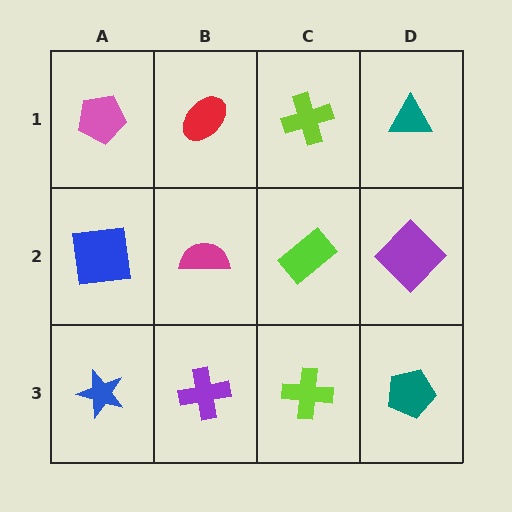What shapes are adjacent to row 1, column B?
A magenta semicircle (row 2, column B), a pink pentagon (row 1, column A), a lime cross (row 1, column C).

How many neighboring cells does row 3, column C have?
3.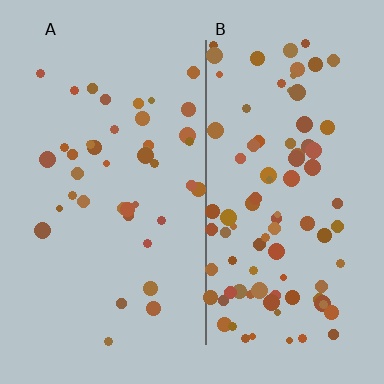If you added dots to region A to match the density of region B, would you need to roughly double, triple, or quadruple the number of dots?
Approximately double.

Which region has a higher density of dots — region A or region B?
B (the right).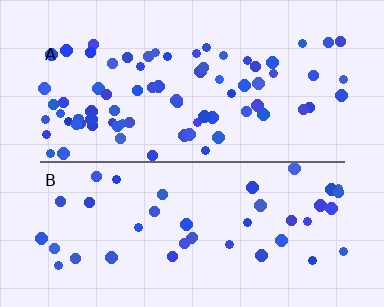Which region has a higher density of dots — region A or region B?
A (the top).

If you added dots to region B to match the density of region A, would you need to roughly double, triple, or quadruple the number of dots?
Approximately double.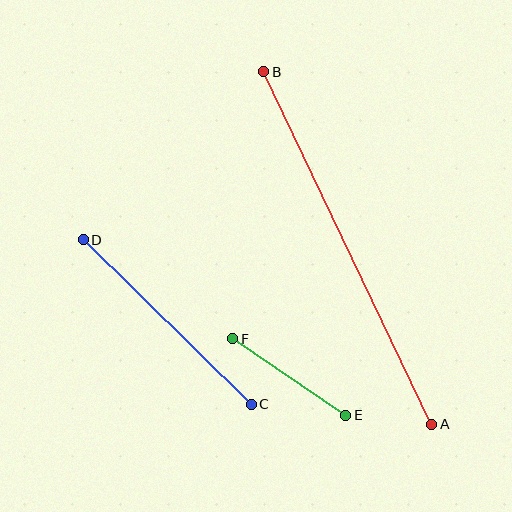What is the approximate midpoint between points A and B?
The midpoint is at approximately (348, 248) pixels.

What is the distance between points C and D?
The distance is approximately 235 pixels.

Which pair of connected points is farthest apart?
Points A and B are farthest apart.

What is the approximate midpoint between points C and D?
The midpoint is at approximately (167, 322) pixels.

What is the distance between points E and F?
The distance is approximately 137 pixels.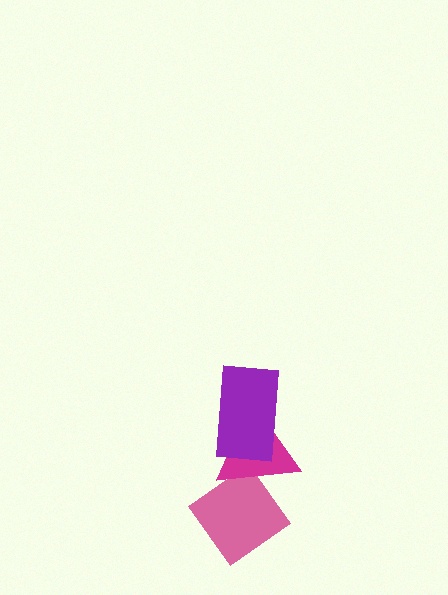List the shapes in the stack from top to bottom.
From top to bottom: the purple rectangle, the magenta triangle, the pink diamond.